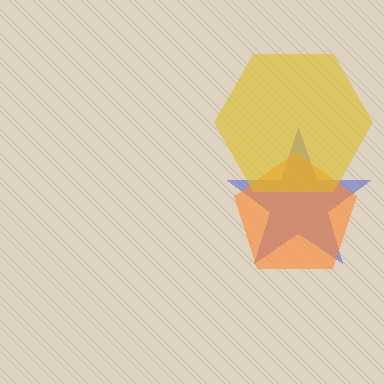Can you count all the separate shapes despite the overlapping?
Yes, there are 3 separate shapes.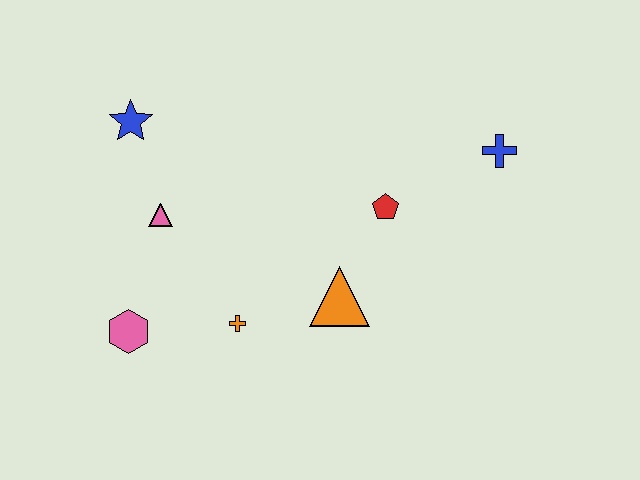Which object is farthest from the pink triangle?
The blue cross is farthest from the pink triangle.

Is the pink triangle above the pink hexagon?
Yes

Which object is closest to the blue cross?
The red pentagon is closest to the blue cross.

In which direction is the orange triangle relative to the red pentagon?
The orange triangle is below the red pentagon.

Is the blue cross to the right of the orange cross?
Yes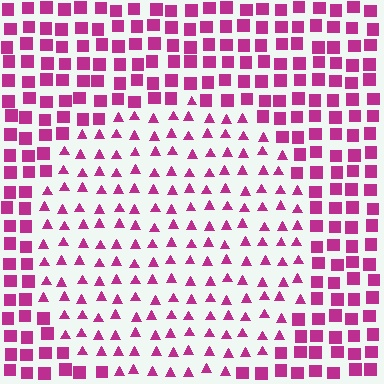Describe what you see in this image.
The image is filled with small magenta elements arranged in a uniform grid. A circle-shaped region contains triangles, while the surrounding area contains squares. The boundary is defined purely by the change in element shape.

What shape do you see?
I see a circle.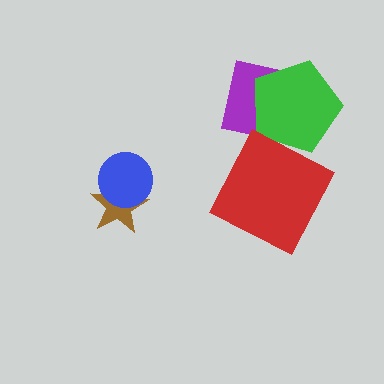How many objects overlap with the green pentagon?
1 object overlaps with the green pentagon.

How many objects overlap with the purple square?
1 object overlaps with the purple square.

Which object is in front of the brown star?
The blue circle is in front of the brown star.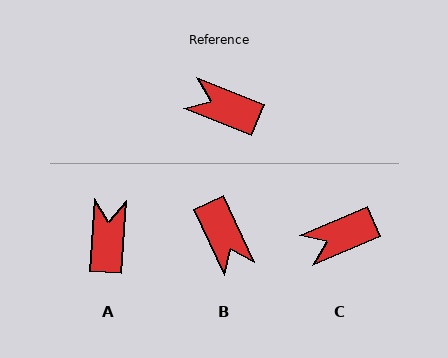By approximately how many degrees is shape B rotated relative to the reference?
Approximately 136 degrees counter-clockwise.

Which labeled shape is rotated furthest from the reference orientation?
B, about 136 degrees away.